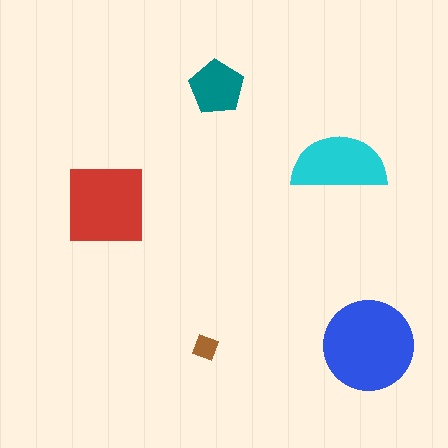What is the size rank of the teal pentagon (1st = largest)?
4th.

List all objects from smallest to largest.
The brown diamond, the teal pentagon, the cyan semicircle, the red square, the blue circle.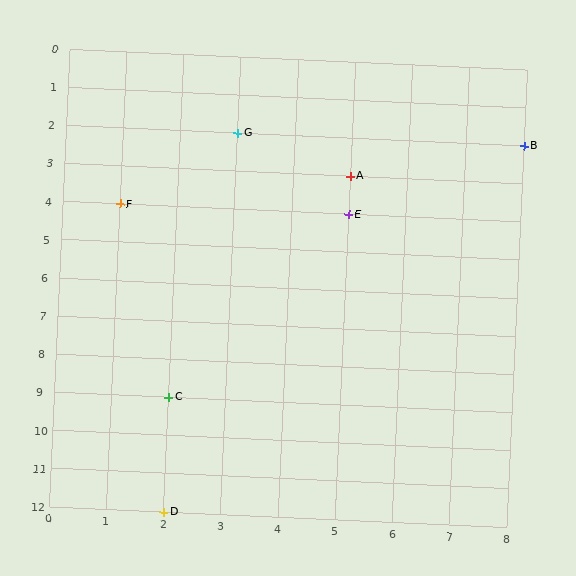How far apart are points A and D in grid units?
Points A and D are 3 columns and 9 rows apart (about 9.5 grid units diagonally).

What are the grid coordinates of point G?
Point G is at grid coordinates (3, 2).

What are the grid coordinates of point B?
Point B is at grid coordinates (8, 2).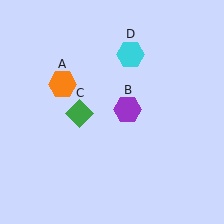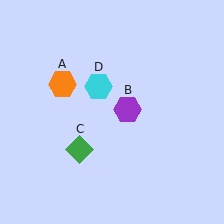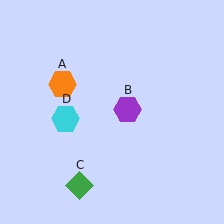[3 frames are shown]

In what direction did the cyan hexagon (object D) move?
The cyan hexagon (object D) moved down and to the left.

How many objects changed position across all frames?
2 objects changed position: green diamond (object C), cyan hexagon (object D).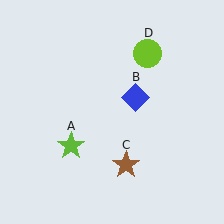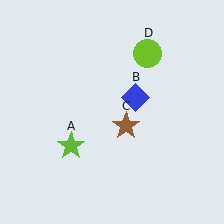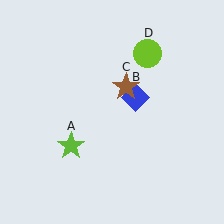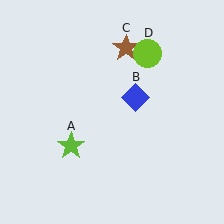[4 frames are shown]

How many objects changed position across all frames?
1 object changed position: brown star (object C).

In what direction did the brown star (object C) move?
The brown star (object C) moved up.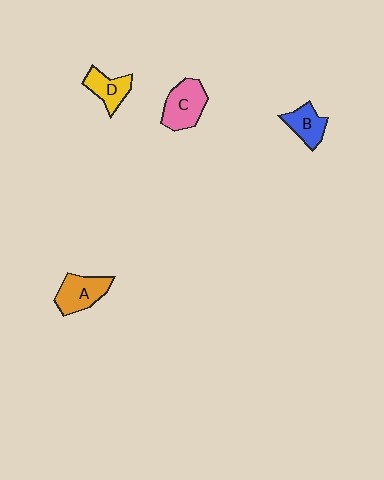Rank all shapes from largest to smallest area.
From largest to smallest: C (pink), A (orange), D (yellow), B (blue).